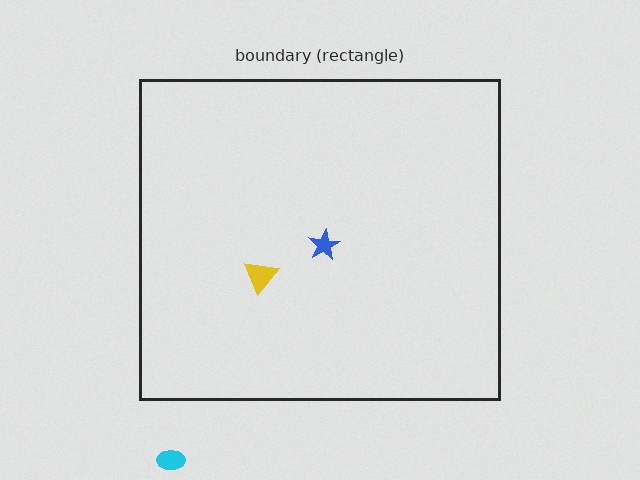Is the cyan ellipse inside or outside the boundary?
Outside.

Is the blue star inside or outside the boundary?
Inside.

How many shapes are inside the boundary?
2 inside, 1 outside.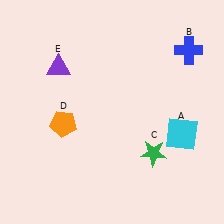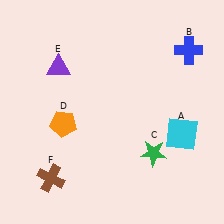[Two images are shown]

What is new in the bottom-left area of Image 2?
A brown cross (F) was added in the bottom-left area of Image 2.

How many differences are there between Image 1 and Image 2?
There is 1 difference between the two images.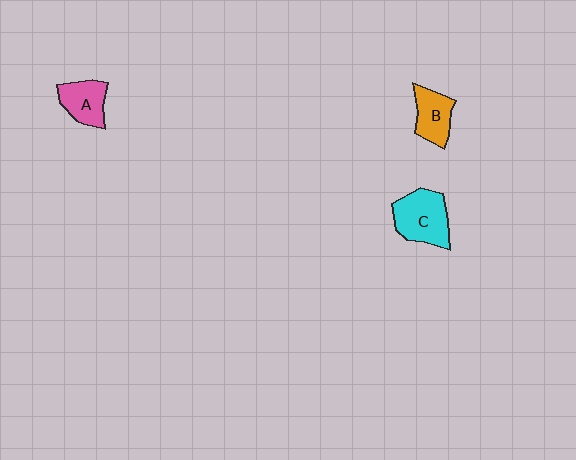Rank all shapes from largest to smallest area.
From largest to smallest: C (cyan), A (pink), B (orange).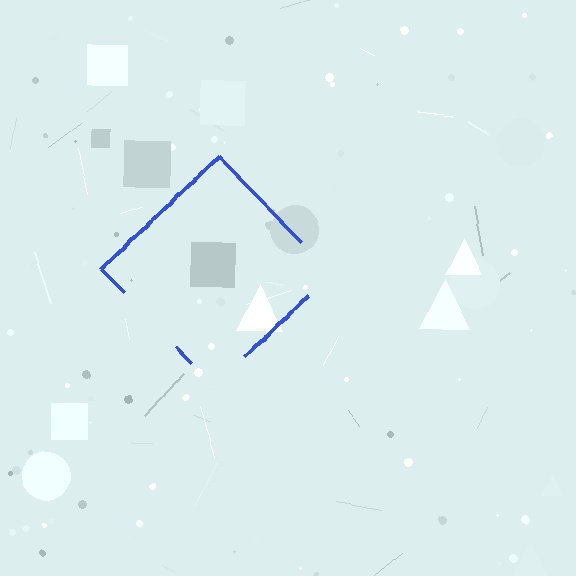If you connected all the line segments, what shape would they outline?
They would outline a diamond.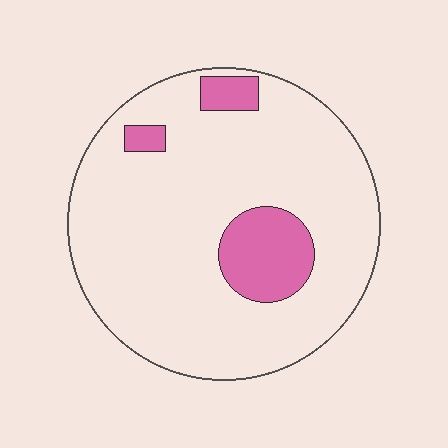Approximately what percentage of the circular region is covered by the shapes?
Approximately 15%.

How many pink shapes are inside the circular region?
3.